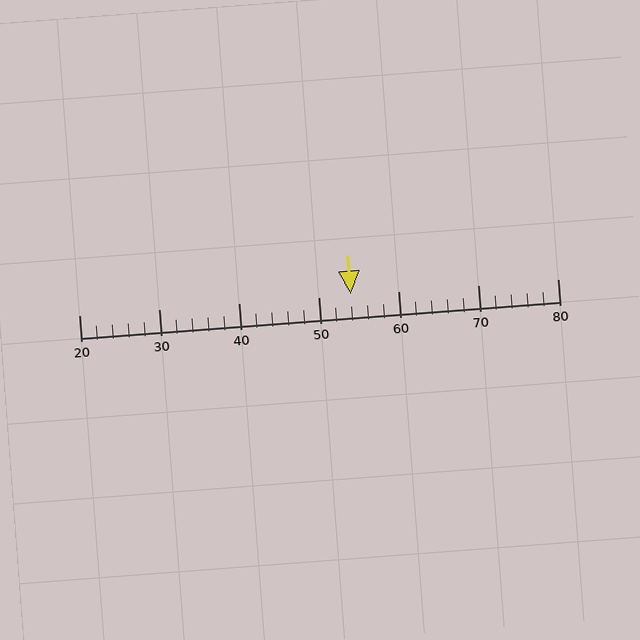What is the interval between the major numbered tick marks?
The major tick marks are spaced 10 units apart.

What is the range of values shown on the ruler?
The ruler shows values from 20 to 80.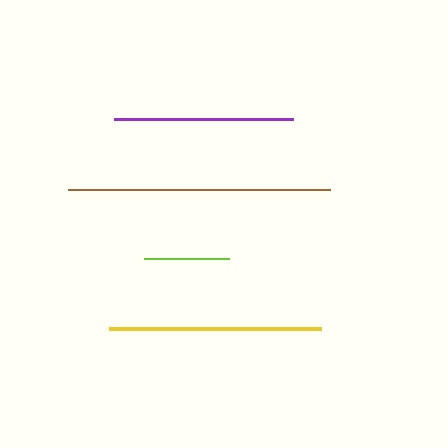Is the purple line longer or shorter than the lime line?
The purple line is longer than the lime line.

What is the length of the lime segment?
The lime segment is approximately 85 pixels long.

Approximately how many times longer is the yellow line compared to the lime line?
The yellow line is approximately 2.5 times the length of the lime line.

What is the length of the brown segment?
The brown segment is approximately 262 pixels long.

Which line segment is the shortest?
The lime line is the shortest at approximately 85 pixels.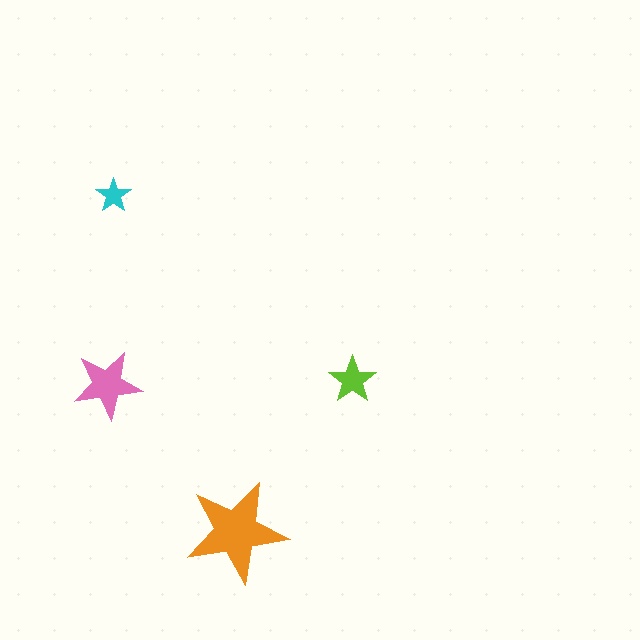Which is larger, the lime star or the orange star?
The orange one.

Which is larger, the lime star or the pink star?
The pink one.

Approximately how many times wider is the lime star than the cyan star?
About 1.5 times wider.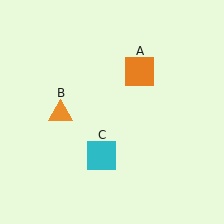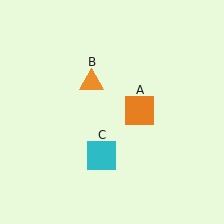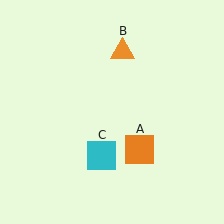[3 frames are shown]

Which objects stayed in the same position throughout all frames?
Cyan square (object C) remained stationary.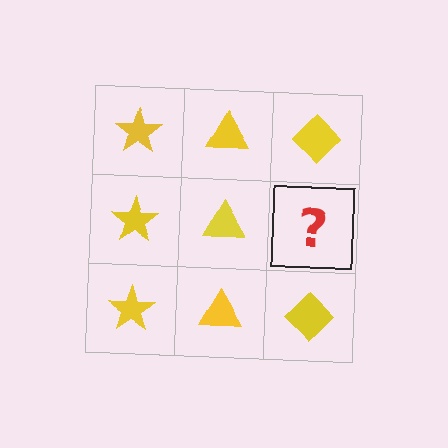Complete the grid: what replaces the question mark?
The question mark should be replaced with a yellow diamond.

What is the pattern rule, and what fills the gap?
The rule is that each column has a consistent shape. The gap should be filled with a yellow diamond.